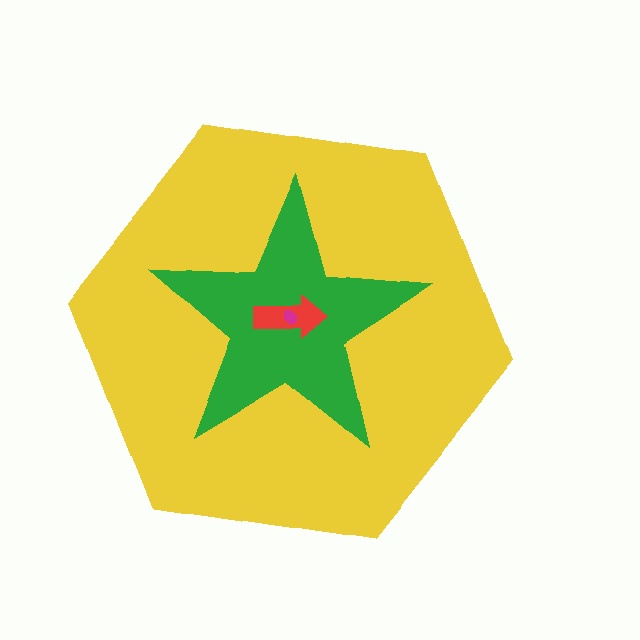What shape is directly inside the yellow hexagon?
The green star.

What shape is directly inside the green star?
The red arrow.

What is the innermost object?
The magenta ellipse.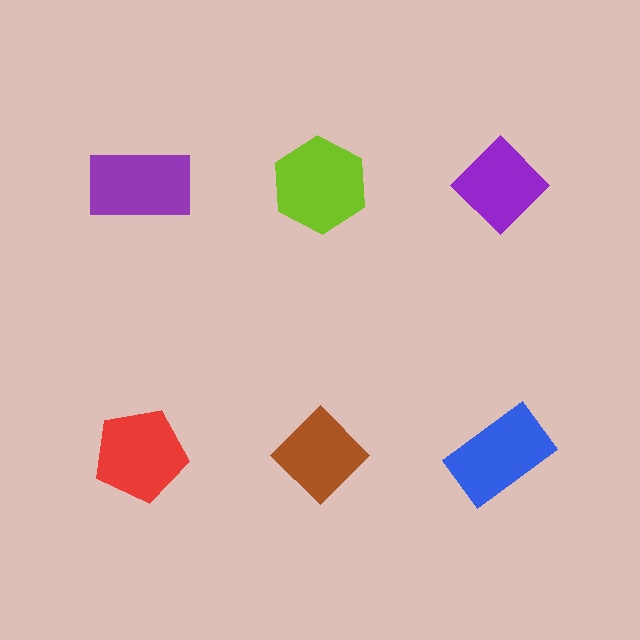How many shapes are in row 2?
3 shapes.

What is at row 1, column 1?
A purple rectangle.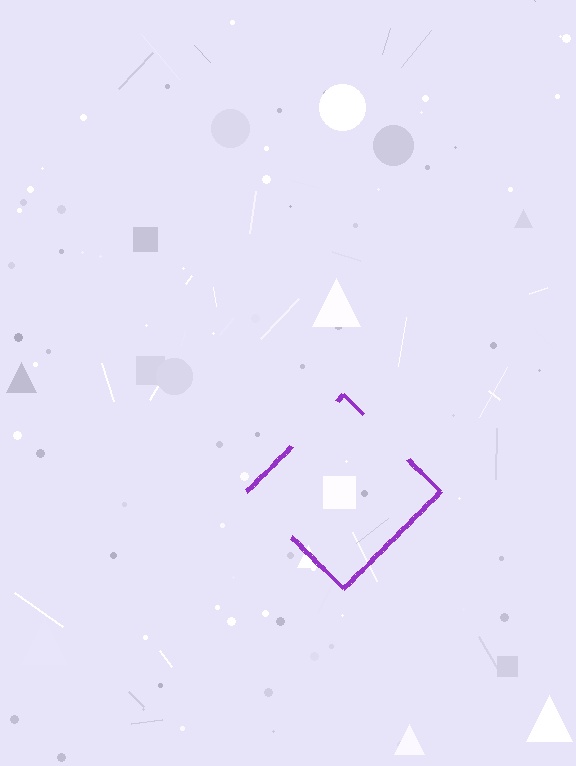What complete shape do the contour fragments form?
The contour fragments form a diamond.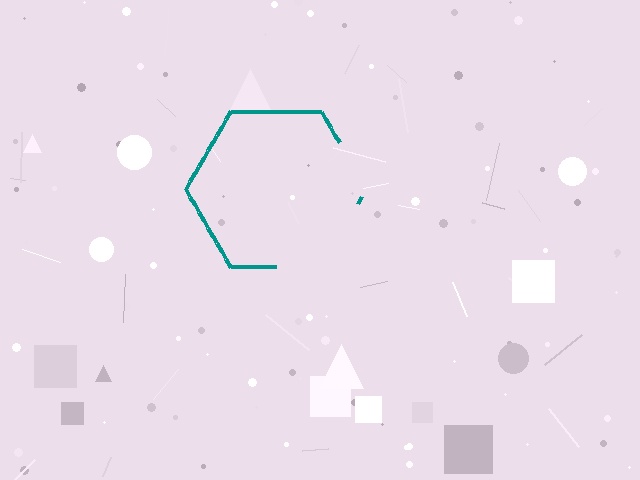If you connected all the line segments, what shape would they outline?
They would outline a hexagon.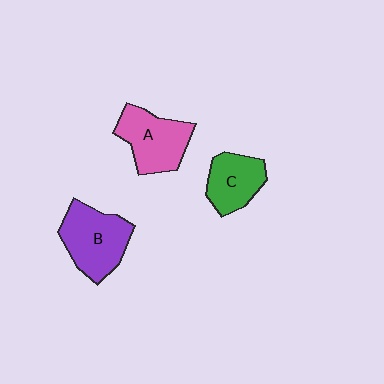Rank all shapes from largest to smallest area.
From largest to smallest: B (purple), A (pink), C (green).